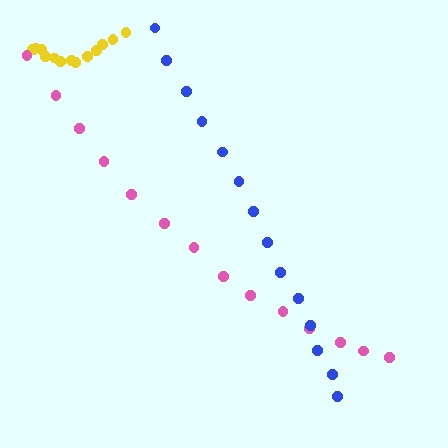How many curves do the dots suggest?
There are 3 distinct paths.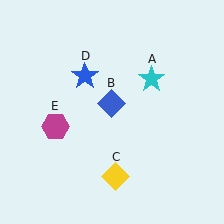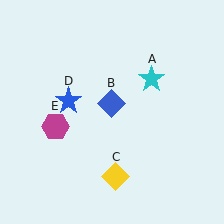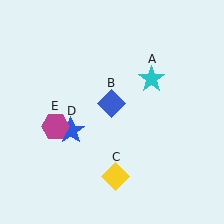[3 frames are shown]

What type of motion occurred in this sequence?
The blue star (object D) rotated counterclockwise around the center of the scene.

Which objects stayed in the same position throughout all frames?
Cyan star (object A) and blue diamond (object B) and yellow diamond (object C) and magenta hexagon (object E) remained stationary.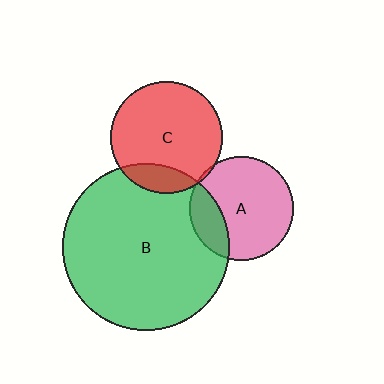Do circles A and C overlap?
Yes.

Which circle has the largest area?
Circle B (green).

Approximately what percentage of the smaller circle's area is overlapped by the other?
Approximately 5%.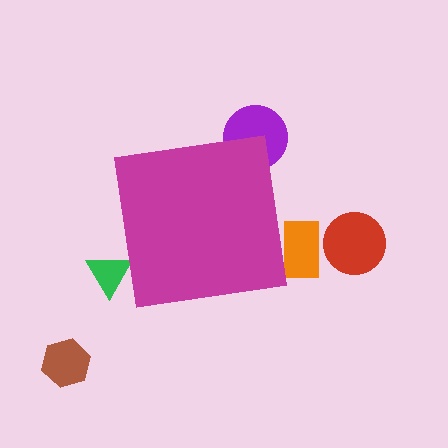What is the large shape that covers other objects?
A magenta square.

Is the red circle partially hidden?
No, the red circle is fully visible.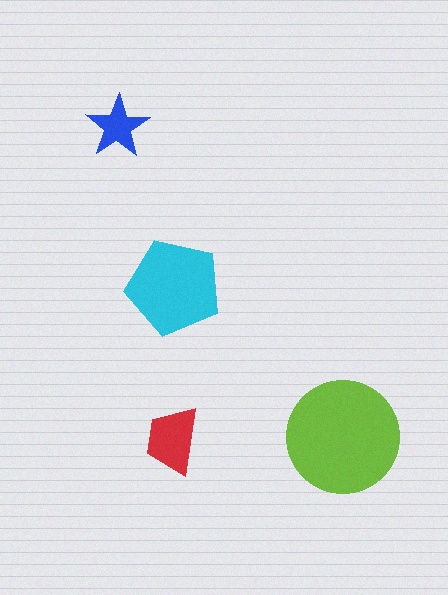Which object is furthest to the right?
The lime circle is rightmost.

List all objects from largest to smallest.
The lime circle, the cyan pentagon, the red trapezoid, the blue star.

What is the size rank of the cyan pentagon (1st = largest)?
2nd.